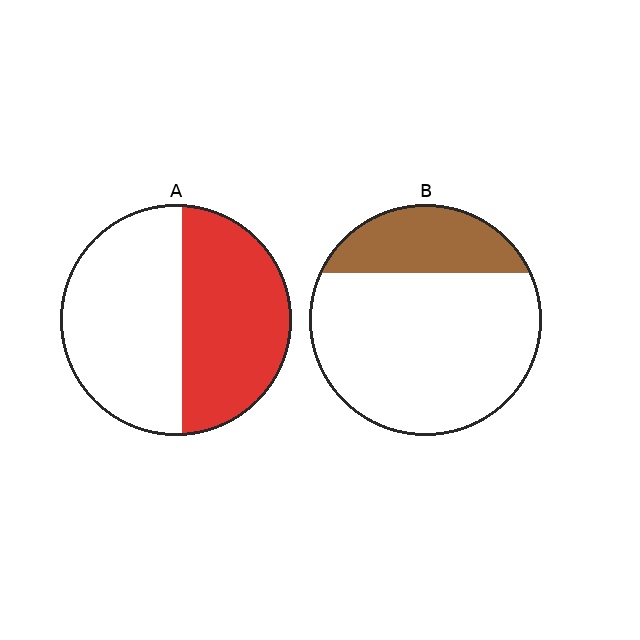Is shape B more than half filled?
No.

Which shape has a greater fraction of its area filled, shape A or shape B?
Shape A.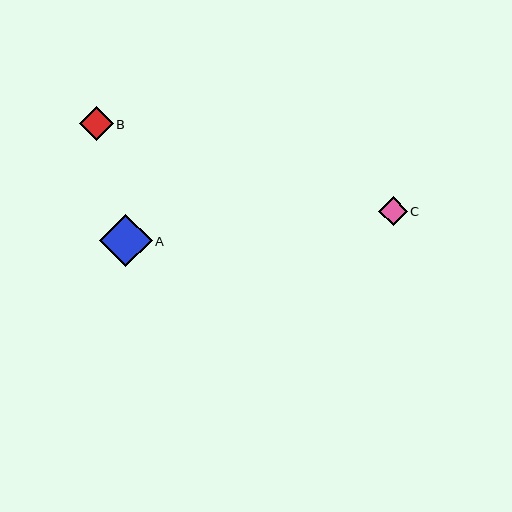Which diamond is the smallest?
Diamond C is the smallest with a size of approximately 29 pixels.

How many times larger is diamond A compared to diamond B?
Diamond A is approximately 1.5 times the size of diamond B.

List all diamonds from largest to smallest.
From largest to smallest: A, B, C.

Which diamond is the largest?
Diamond A is the largest with a size of approximately 52 pixels.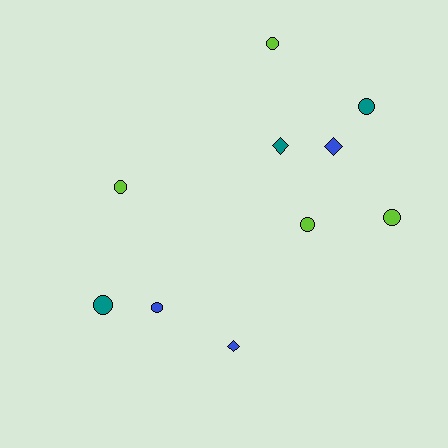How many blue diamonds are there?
There are 2 blue diamonds.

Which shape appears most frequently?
Circle, with 7 objects.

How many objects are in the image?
There are 10 objects.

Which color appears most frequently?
Lime, with 4 objects.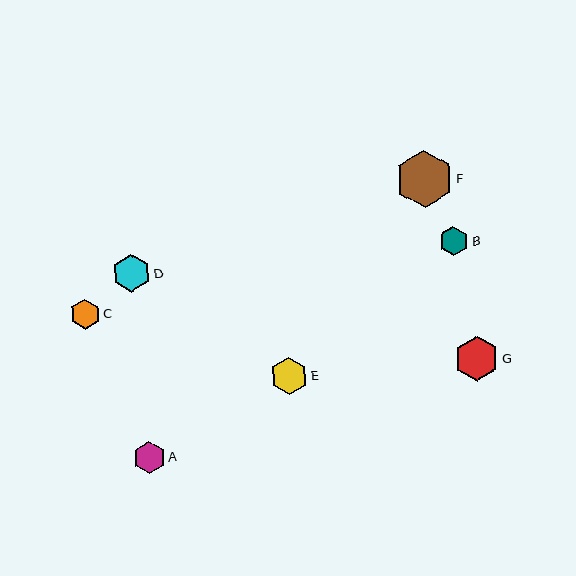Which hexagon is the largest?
Hexagon F is the largest with a size of approximately 57 pixels.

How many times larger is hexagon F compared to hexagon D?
Hexagon F is approximately 1.5 times the size of hexagon D.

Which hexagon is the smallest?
Hexagon B is the smallest with a size of approximately 29 pixels.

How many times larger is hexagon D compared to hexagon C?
Hexagon D is approximately 1.3 times the size of hexagon C.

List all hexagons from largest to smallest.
From largest to smallest: F, G, D, E, A, C, B.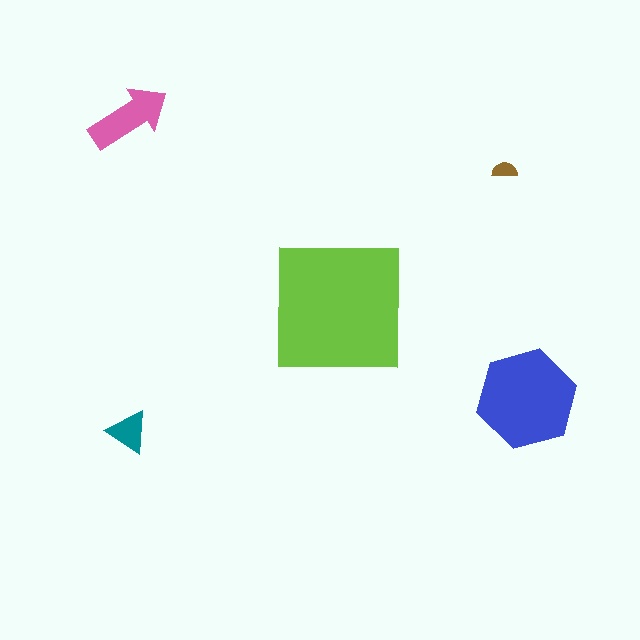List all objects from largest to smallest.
The lime square, the blue hexagon, the pink arrow, the teal triangle, the brown semicircle.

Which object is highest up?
The pink arrow is topmost.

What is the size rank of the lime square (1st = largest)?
1st.